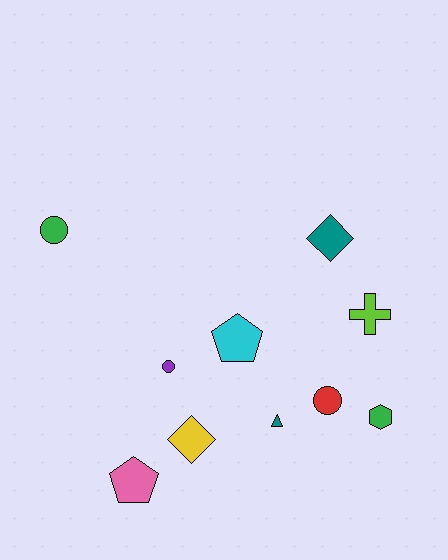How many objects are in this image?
There are 10 objects.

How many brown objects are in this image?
There are no brown objects.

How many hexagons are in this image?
There is 1 hexagon.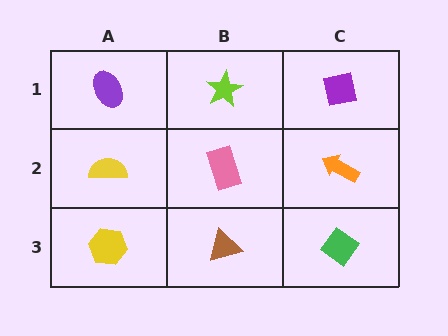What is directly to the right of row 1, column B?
A purple square.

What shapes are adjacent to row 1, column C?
An orange arrow (row 2, column C), a lime star (row 1, column B).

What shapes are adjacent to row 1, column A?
A yellow semicircle (row 2, column A), a lime star (row 1, column B).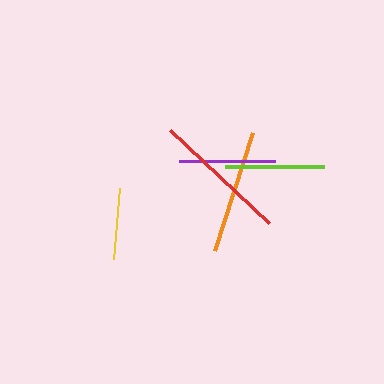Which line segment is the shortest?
The yellow line is the shortest at approximately 71 pixels.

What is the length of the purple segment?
The purple segment is approximately 96 pixels long.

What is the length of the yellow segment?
The yellow segment is approximately 71 pixels long.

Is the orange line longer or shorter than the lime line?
The orange line is longer than the lime line.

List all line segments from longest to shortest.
From longest to shortest: red, orange, lime, purple, yellow.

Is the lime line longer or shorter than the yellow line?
The lime line is longer than the yellow line.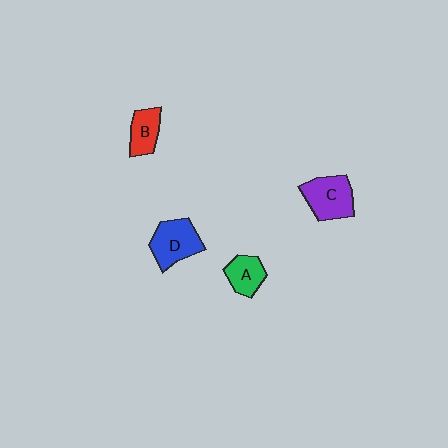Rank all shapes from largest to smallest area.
From largest to smallest: C (purple), D (blue), B (red), A (green).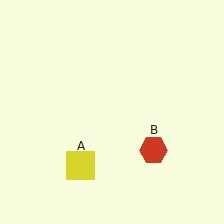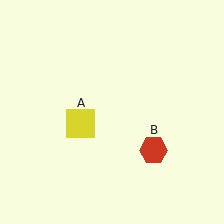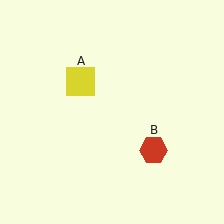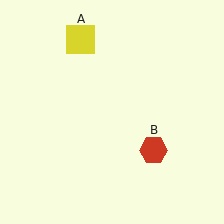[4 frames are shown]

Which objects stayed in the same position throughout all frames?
Red hexagon (object B) remained stationary.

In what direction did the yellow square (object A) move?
The yellow square (object A) moved up.